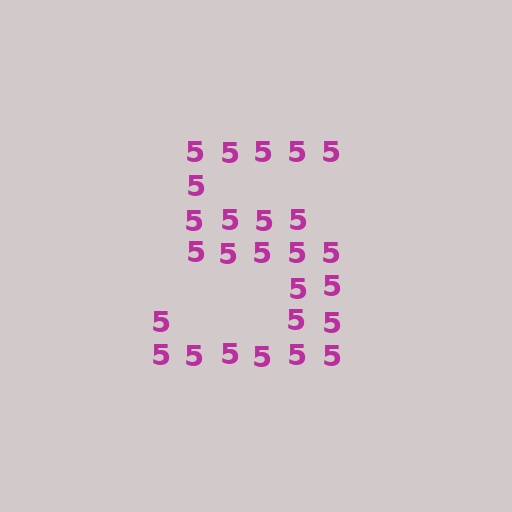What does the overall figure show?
The overall figure shows the digit 5.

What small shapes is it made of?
It is made of small digit 5's.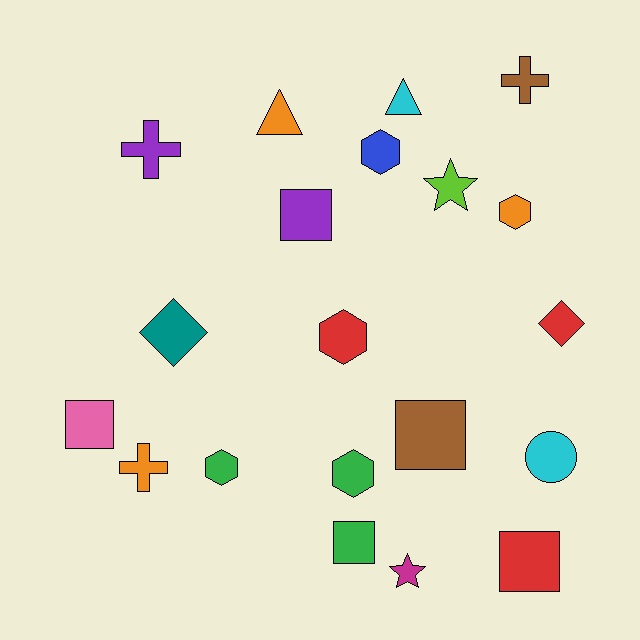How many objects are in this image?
There are 20 objects.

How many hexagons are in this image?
There are 5 hexagons.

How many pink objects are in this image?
There is 1 pink object.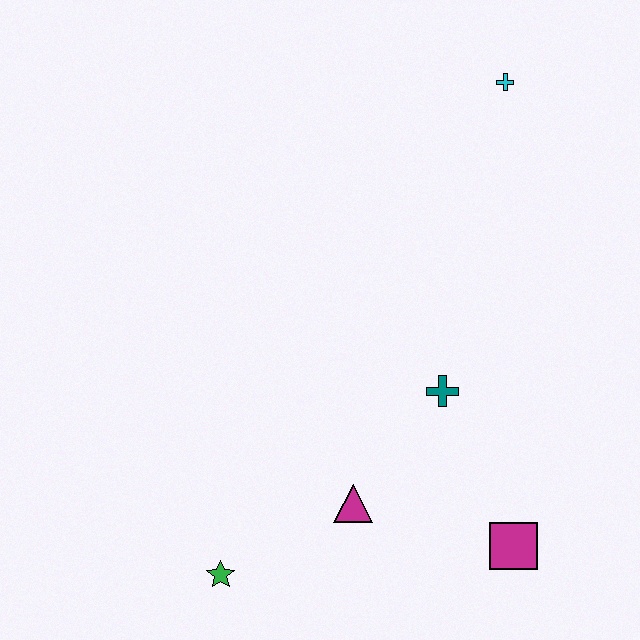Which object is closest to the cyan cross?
The teal cross is closest to the cyan cross.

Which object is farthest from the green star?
The cyan cross is farthest from the green star.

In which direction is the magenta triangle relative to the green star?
The magenta triangle is to the right of the green star.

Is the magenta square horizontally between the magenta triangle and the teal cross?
No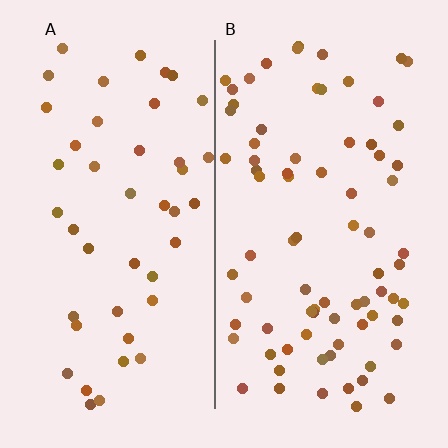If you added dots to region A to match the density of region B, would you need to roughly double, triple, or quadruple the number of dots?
Approximately double.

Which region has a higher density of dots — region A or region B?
B (the right).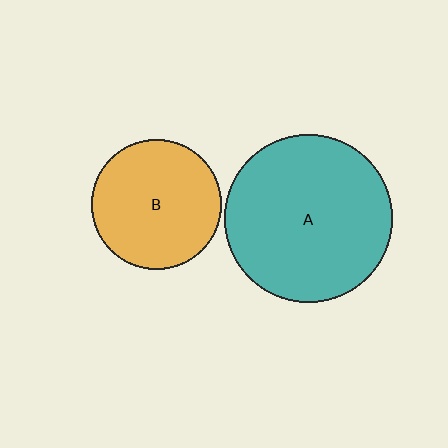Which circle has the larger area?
Circle A (teal).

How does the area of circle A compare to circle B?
Approximately 1.7 times.